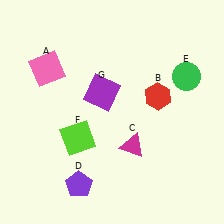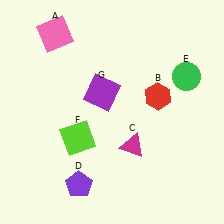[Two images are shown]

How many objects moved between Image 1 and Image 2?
1 object moved between the two images.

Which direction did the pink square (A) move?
The pink square (A) moved up.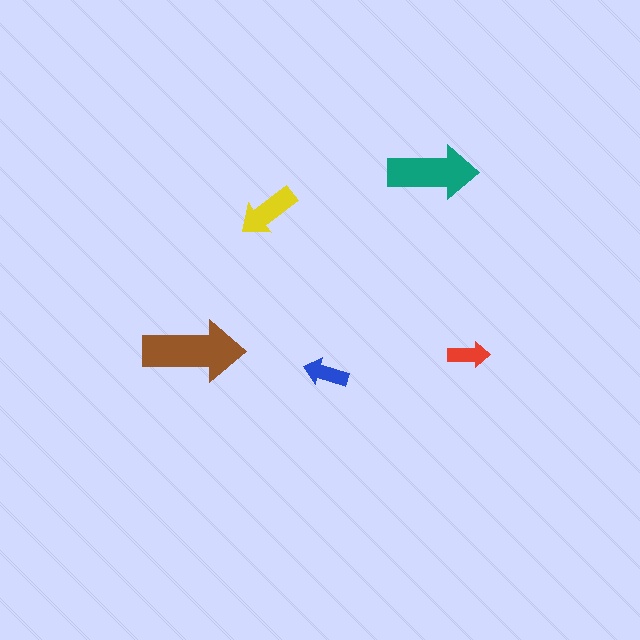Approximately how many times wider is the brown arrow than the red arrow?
About 2.5 times wider.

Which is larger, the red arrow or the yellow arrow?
The yellow one.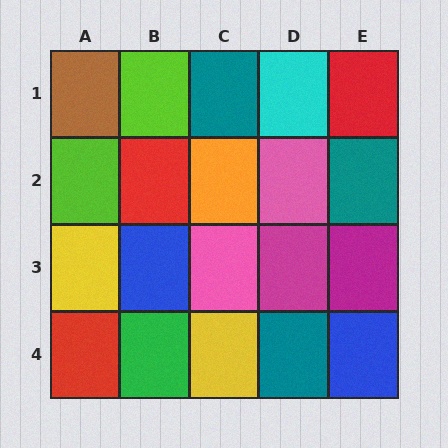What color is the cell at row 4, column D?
Teal.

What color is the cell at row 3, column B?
Blue.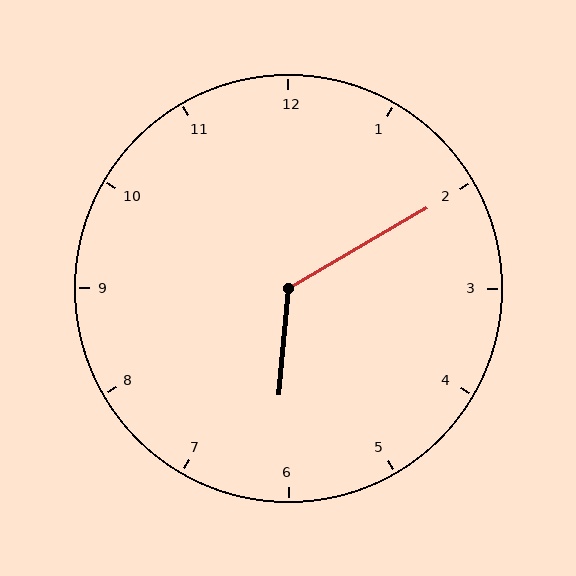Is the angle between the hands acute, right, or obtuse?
It is obtuse.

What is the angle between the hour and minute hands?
Approximately 125 degrees.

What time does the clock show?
6:10.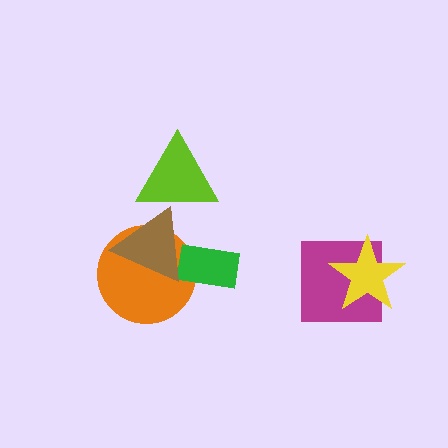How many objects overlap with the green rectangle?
2 objects overlap with the green rectangle.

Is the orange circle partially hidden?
Yes, it is partially covered by another shape.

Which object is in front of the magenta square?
The yellow star is in front of the magenta square.